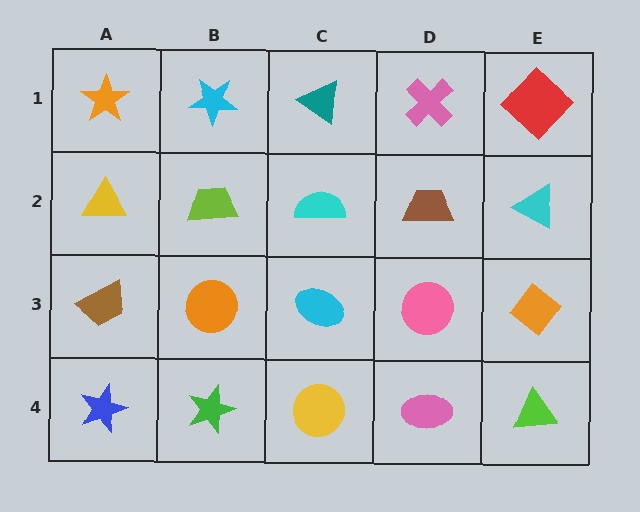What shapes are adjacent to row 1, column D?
A brown trapezoid (row 2, column D), a teal triangle (row 1, column C), a red diamond (row 1, column E).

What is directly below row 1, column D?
A brown trapezoid.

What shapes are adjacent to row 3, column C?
A cyan semicircle (row 2, column C), a yellow circle (row 4, column C), an orange circle (row 3, column B), a pink circle (row 3, column D).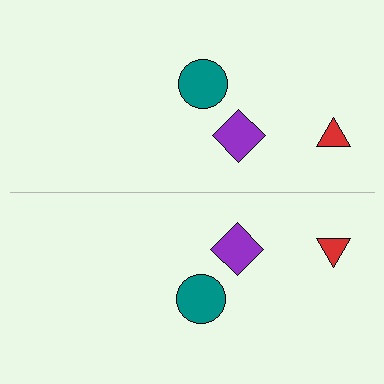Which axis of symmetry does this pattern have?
The pattern has a horizontal axis of symmetry running through the center of the image.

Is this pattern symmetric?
Yes, this pattern has bilateral (reflection) symmetry.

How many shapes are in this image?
There are 6 shapes in this image.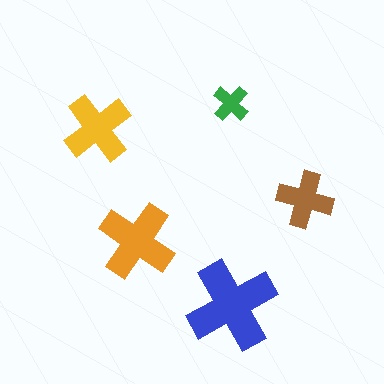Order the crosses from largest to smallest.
the blue one, the orange one, the yellow one, the brown one, the green one.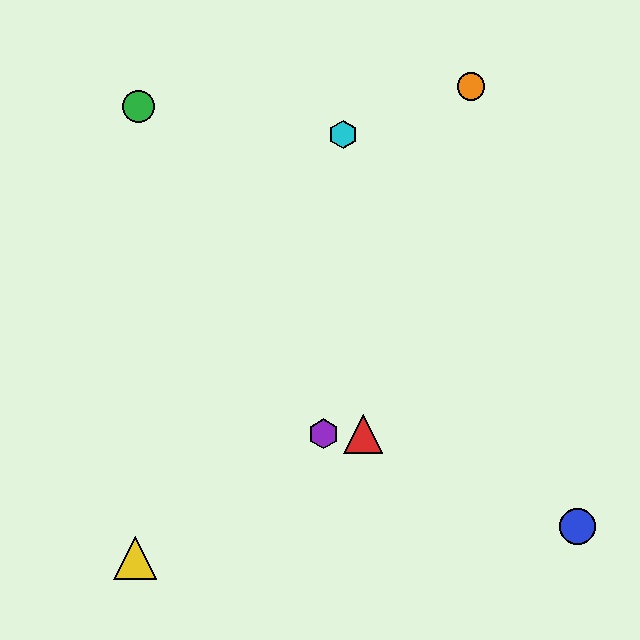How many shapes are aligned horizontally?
2 shapes (the red triangle, the purple hexagon) are aligned horizontally.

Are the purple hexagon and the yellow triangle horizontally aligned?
No, the purple hexagon is at y≈434 and the yellow triangle is at y≈558.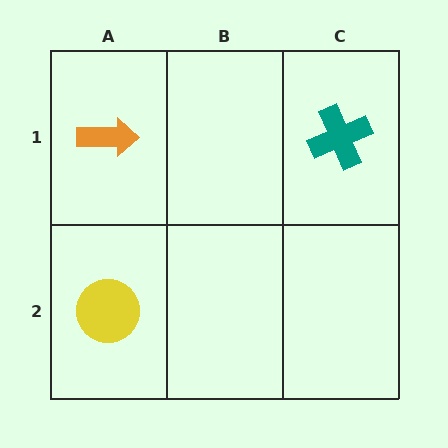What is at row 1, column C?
A teal cross.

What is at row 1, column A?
An orange arrow.